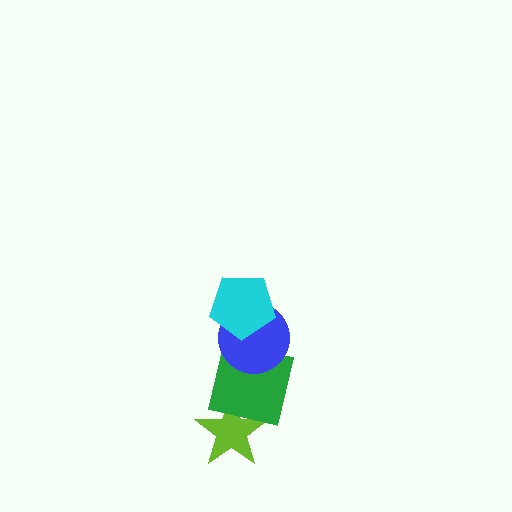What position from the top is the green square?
The green square is 3rd from the top.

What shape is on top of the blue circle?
The cyan pentagon is on top of the blue circle.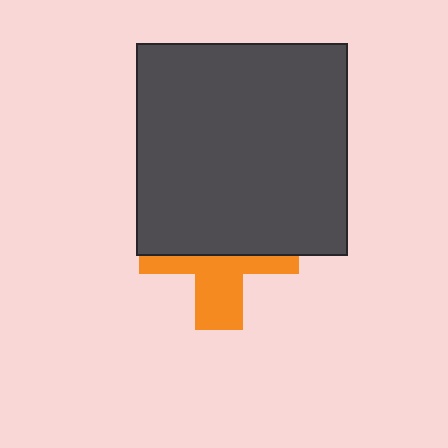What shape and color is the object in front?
The object in front is a dark gray square.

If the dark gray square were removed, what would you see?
You would see the complete orange cross.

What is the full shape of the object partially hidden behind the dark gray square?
The partially hidden object is an orange cross.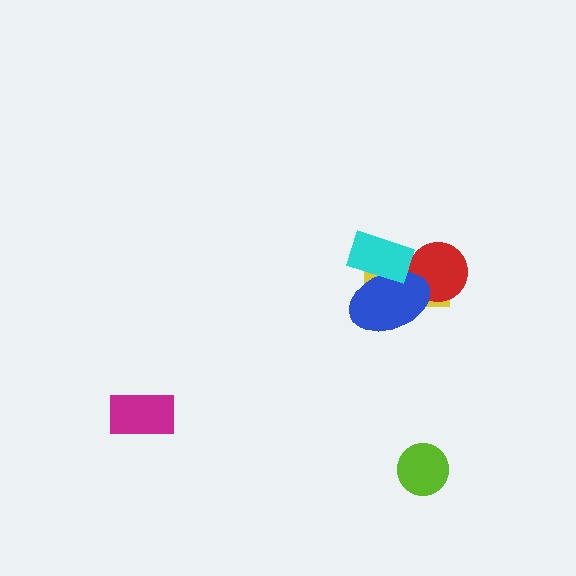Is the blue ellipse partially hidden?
Yes, it is partially covered by another shape.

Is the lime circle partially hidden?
No, no other shape covers it.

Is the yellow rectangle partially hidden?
Yes, it is partially covered by another shape.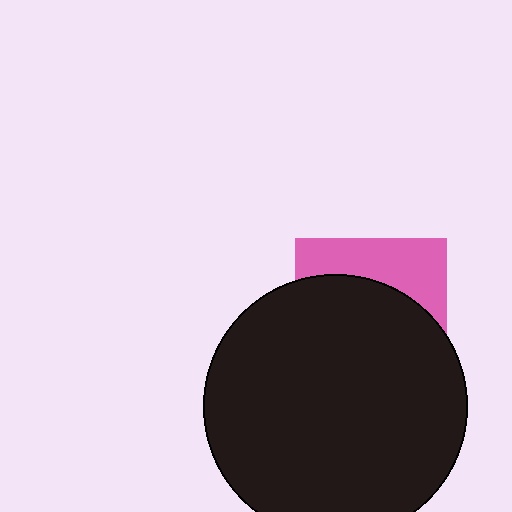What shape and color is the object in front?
The object in front is a black circle.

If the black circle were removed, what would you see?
You would see the complete pink square.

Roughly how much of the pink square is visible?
A small part of it is visible (roughly 33%).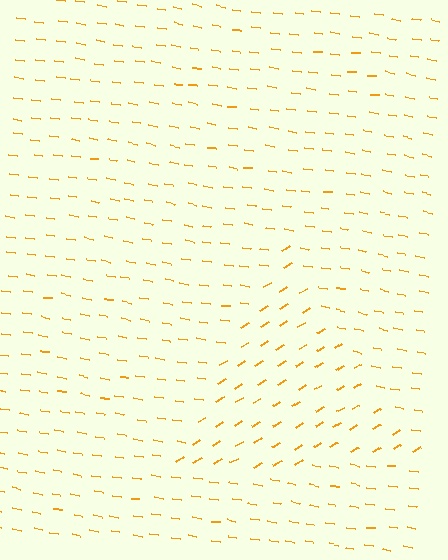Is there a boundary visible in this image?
Yes, there is a texture boundary formed by a change in line orientation.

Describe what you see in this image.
The image is filled with small orange line segments. A triangle region in the image has lines oriented differently from the surrounding lines, creating a visible texture boundary.